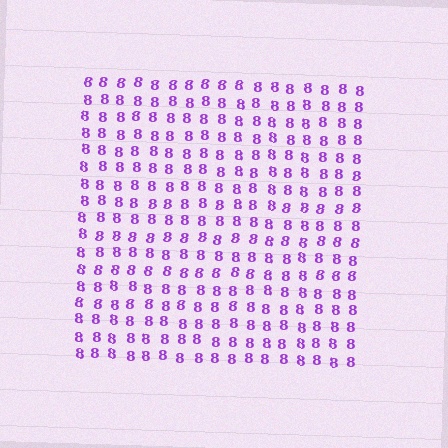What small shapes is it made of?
It is made of small digit 8's.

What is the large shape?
The large shape is a square.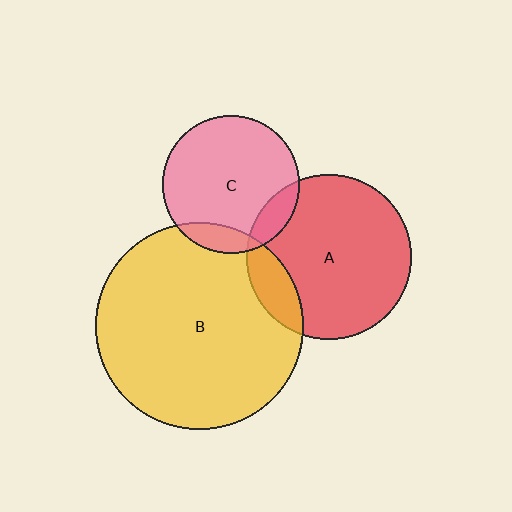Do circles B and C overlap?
Yes.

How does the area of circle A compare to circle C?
Approximately 1.4 times.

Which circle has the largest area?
Circle B (yellow).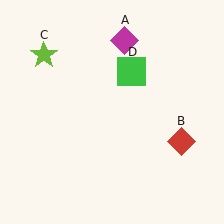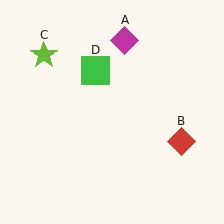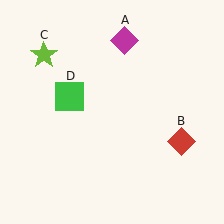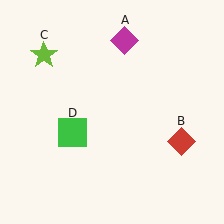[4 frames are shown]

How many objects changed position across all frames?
1 object changed position: green square (object D).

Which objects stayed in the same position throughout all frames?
Magenta diamond (object A) and red diamond (object B) and lime star (object C) remained stationary.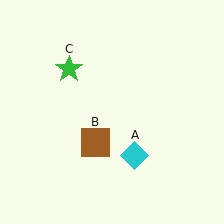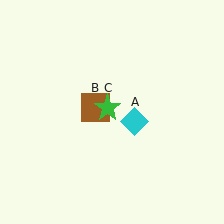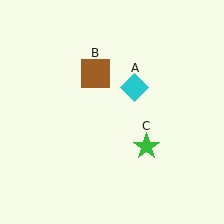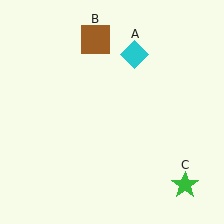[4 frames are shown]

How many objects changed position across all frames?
3 objects changed position: cyan diamond (object A), brown square (object B), green star (object C).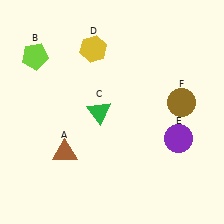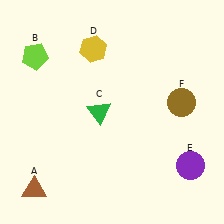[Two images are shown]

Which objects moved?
The objects that moved are: the brown triangle (A), the purple circle (E).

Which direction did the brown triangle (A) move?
The brown triangle (A) moved down.